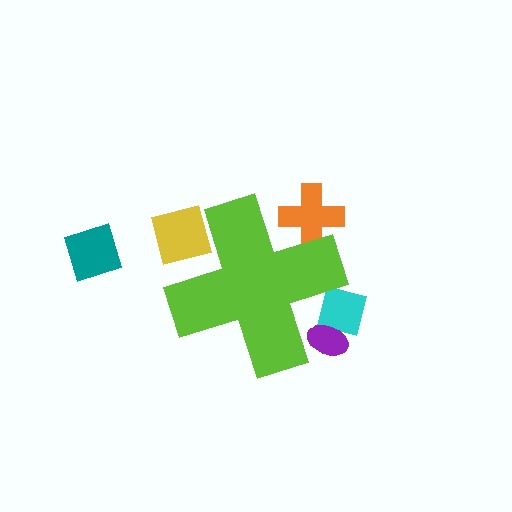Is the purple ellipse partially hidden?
Yes, the purple ellipse is partially hidden behind the lime cross.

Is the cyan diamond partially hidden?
Yes, the cyan diamond is partially hidden behind the lime cross.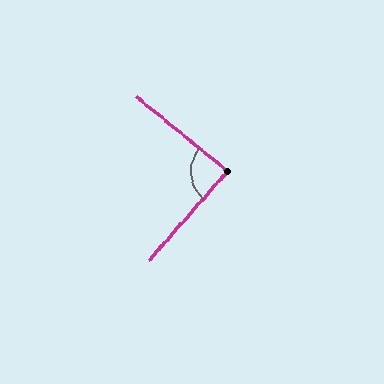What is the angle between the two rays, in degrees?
Approximately 88 degrees.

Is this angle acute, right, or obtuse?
It is approximately a right angle.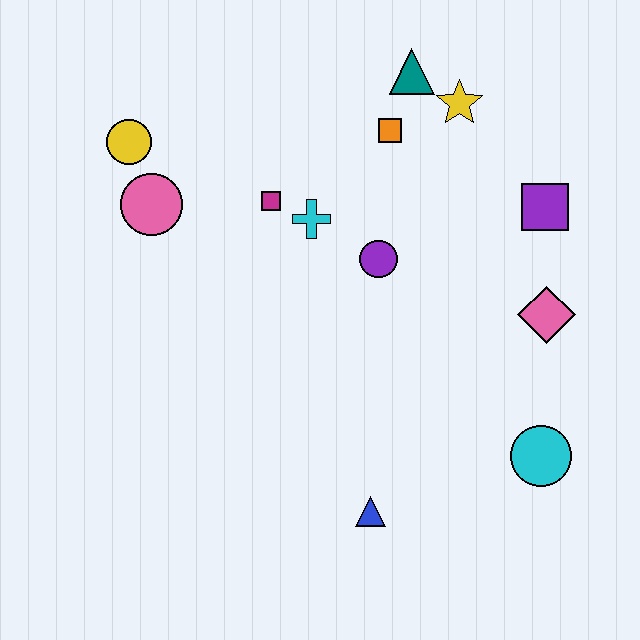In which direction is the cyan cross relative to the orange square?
The cyan cross is below the orange square.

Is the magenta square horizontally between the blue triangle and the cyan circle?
No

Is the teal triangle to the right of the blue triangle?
Yes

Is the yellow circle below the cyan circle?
No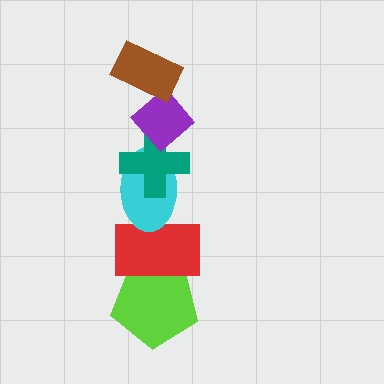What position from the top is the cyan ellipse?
The cyan ellipse is 4th from the top.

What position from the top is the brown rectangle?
The brown rectangle is 1st from the top.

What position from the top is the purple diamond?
The purple diamond is 2nd from the top.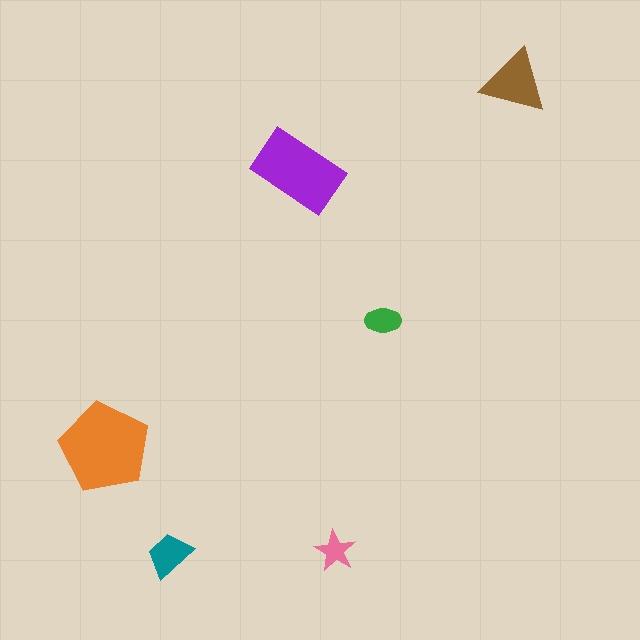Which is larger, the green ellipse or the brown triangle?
The brown triangle.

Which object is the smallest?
The pink star.